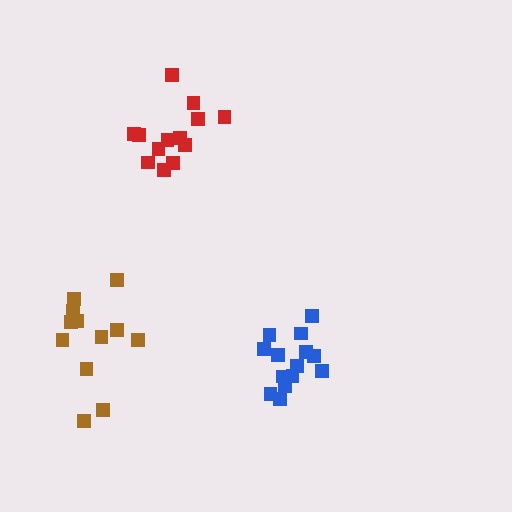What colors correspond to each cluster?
The clusters are colored: brown, red, blue.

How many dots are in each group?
Group 1: 12 dots, Group 2: 13 dots, Group 3: 14 dots (39 total).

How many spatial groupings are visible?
There are 3 spatial groupings.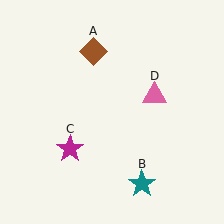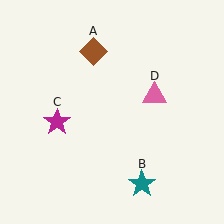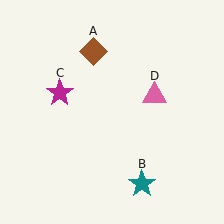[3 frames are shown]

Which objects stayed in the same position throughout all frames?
Brown diamond (object A) and teal star (object B) and pink triangle (object D) remained stationary.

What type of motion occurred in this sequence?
The magenta star (object C) rotated clockwise around the center of the scene.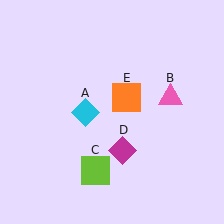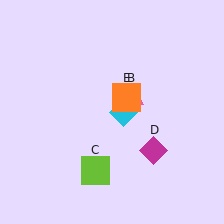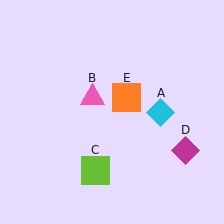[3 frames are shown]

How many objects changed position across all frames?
3 objects changed position: cyan diamond (object A), pink triangle (object B), magenta diamond (object D).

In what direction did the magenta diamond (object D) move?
The magenta diamond (object D) moved right.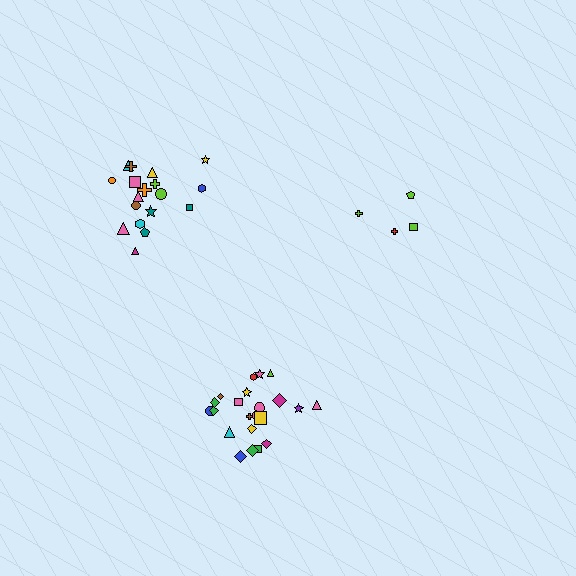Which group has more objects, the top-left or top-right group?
The top-left group.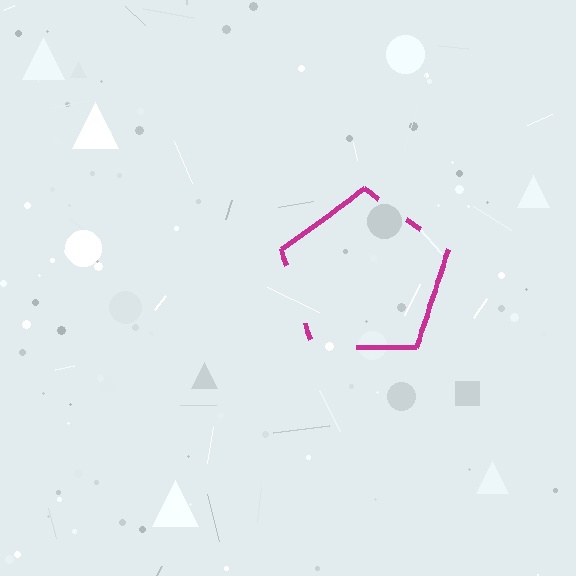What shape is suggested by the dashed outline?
The dashed outline suggests a pentagon.